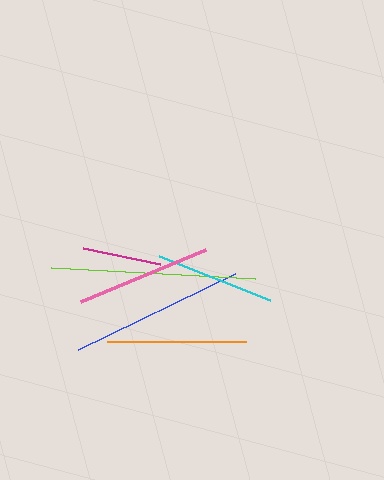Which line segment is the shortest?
The magenta line is the shortest at approximately 78 pixels.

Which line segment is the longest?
The lime line is the longest at approximately 204 pixels.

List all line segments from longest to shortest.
From longest to shortest: lime, blue, orange, pink, cyan, magenta.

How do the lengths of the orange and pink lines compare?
The orange and pink lines are approximately the same length.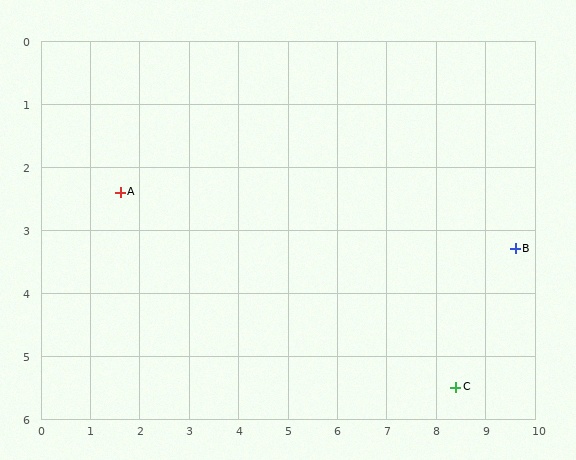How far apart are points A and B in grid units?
Points A and B are about 8.1 grid units apart.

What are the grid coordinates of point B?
Point B is at approximately (9.6, 3.3).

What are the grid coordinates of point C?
Point C is at approximately (8.4, 5.5).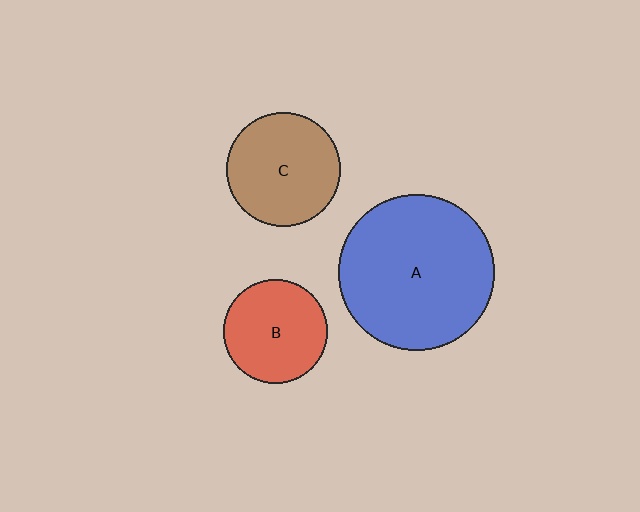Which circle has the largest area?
Circle A (blue).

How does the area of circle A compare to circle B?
Approximately 2.2 times.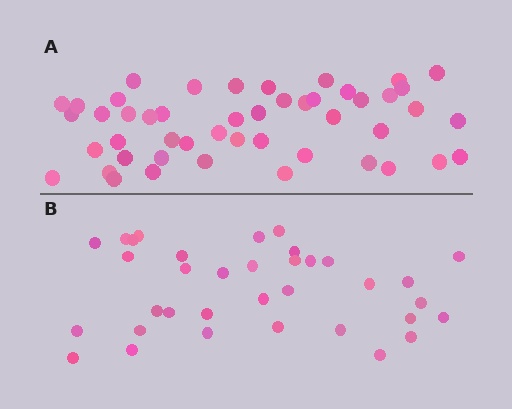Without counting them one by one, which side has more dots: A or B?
Region A (the top region) has more dots.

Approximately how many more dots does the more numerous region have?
Region A has approximately 15 more dots than region B.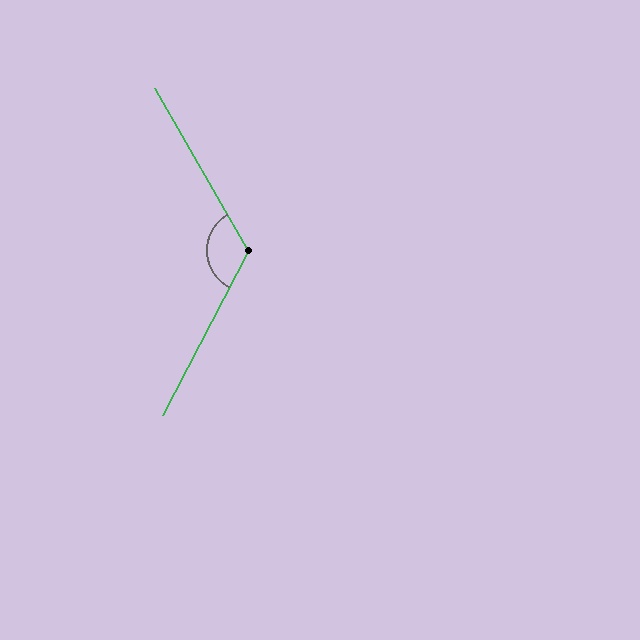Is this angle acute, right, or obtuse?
It is obtuse.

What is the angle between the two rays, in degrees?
Approximately 123 degrees.